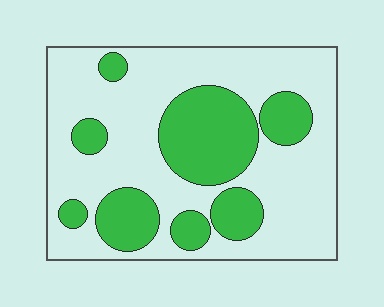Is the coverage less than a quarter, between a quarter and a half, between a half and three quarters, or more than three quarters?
Between a quarter and a half.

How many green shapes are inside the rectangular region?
8.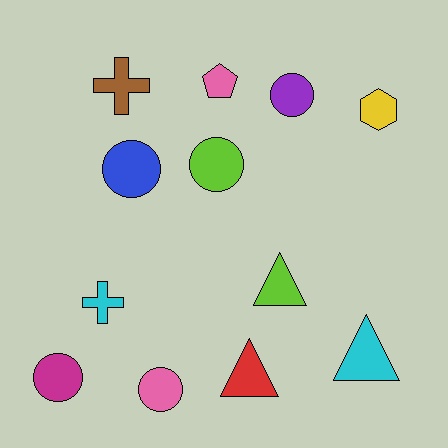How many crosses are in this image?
There are 2 crosses.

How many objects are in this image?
There are 12 objects.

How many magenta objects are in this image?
There is 1 magenta object.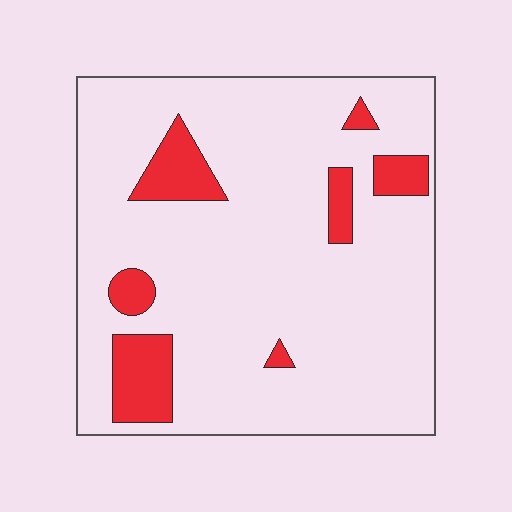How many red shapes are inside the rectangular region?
7.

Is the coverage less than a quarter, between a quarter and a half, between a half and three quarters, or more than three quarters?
Less than a quarter.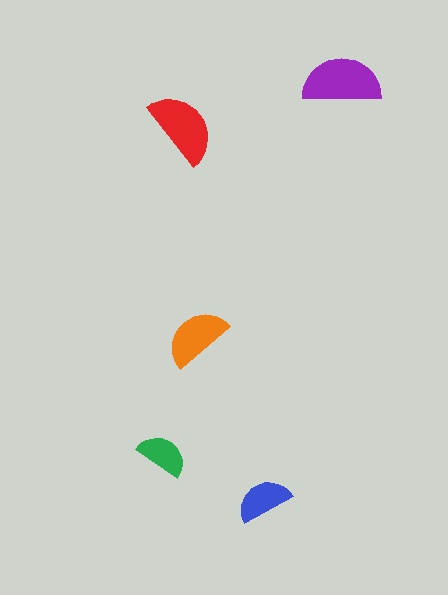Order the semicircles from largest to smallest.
the purple one, the red one, the orange one, the blue one, the green one.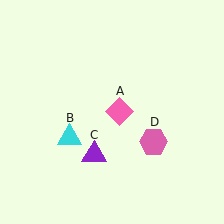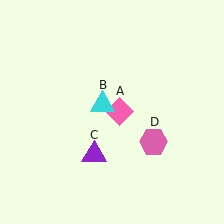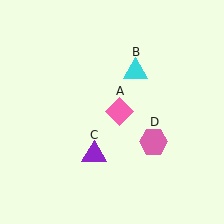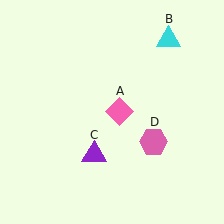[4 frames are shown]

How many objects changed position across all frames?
1 object changed position: cyan triangle (object B).